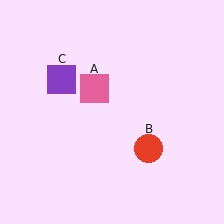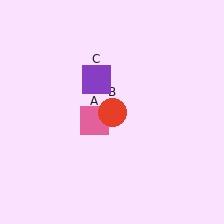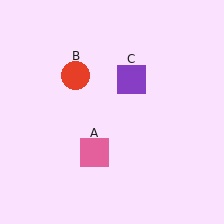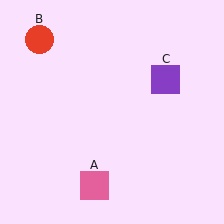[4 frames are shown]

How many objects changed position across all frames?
3 objects changed position: pink square (object A), red circle (object B), purple square (object C).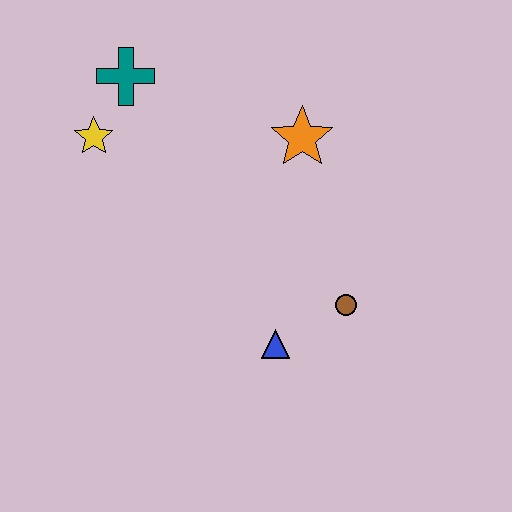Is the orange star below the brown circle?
No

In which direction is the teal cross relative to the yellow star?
The teal cross is above the yellow star.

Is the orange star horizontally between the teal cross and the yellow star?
No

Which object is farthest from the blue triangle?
The teal cross is farthest from the blue triangle.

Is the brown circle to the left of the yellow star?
No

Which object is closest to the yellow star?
The teal cross is closest to the yellow star.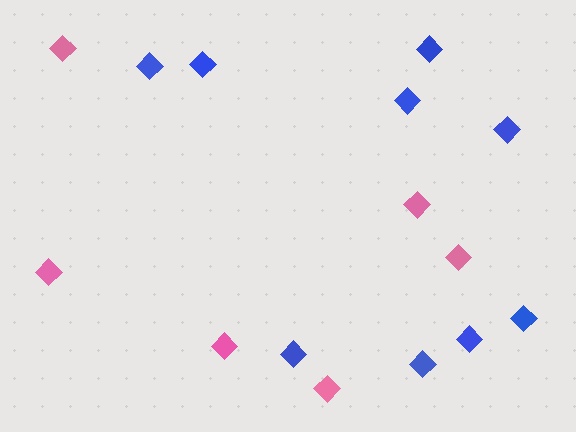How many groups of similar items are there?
There are 2 groups: one group of blue diamonds (9) and one group of pink diamonds (6).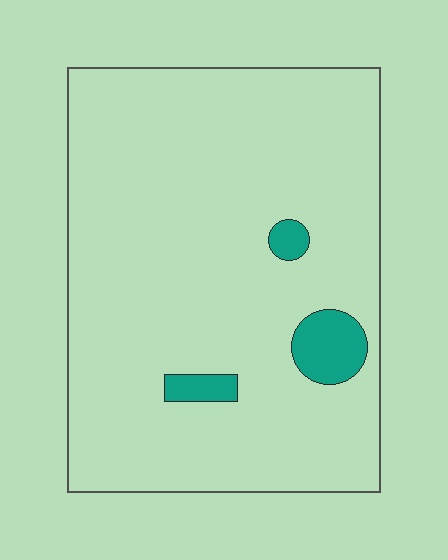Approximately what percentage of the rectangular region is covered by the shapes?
Approximately 5%.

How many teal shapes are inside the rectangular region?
3.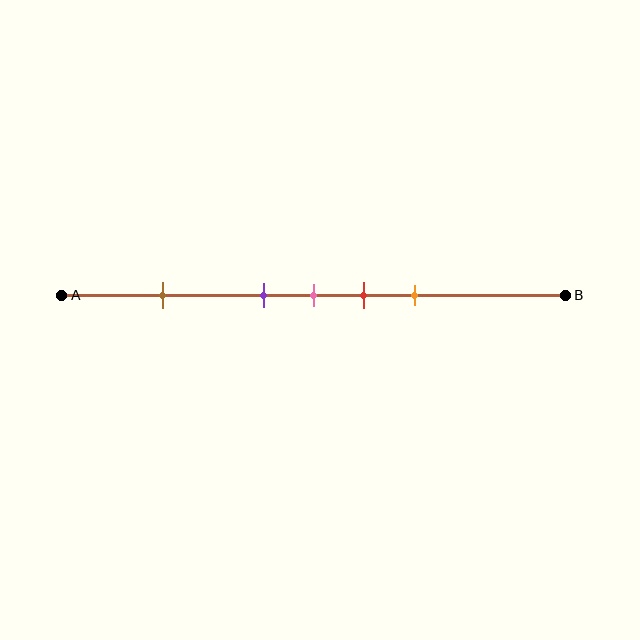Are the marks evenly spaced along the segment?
No, the marks are not evenly spaced.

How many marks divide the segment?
There are 5 marks dividing the segment.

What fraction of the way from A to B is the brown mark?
The brown mark is approximately 20% (0.2) of the way from A to B.